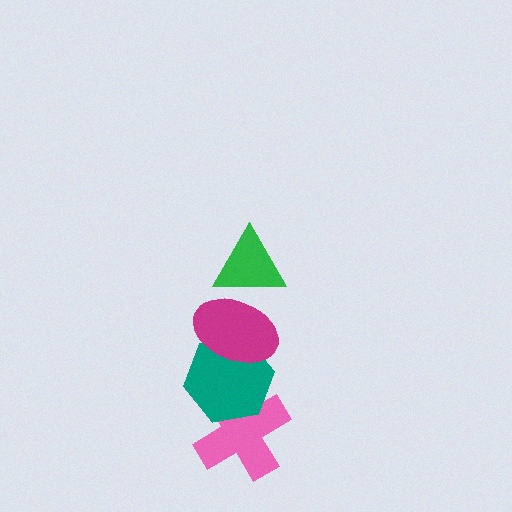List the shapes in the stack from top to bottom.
From top to bottom: the green triangle, the magenta ellipse, the teal hexagon, the pink cross.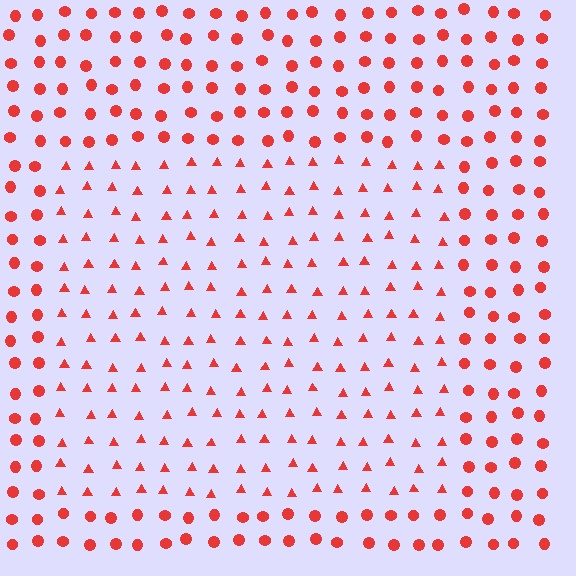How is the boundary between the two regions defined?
The boundary is defined by a change in element shape: triangles inside vs. circles outside. All elements share the same color and spacing.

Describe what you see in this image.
The image is filled with small red elements arranged in a uniform grid. A rectangle-shaped region contains triangles, while the surrounding area contains circles. The boundary is defined purely by the change in element shape.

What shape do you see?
I see a rectangle.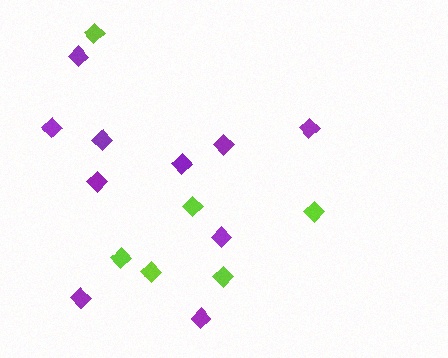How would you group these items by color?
There are 2 groups: one group of lime diamonds (6) and one group of purple diamonds (10).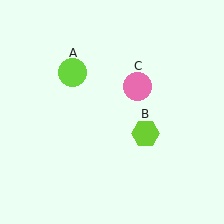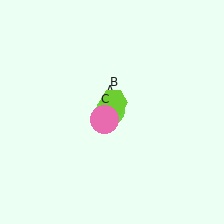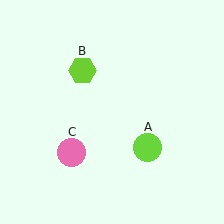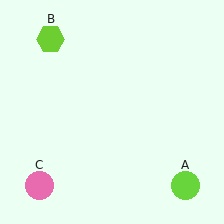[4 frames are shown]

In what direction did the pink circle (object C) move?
The pink circle (object C) moved down and to the left.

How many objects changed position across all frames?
3 objects changed position: lime circle (object A), lime hexagon (object B), pink circle (object C).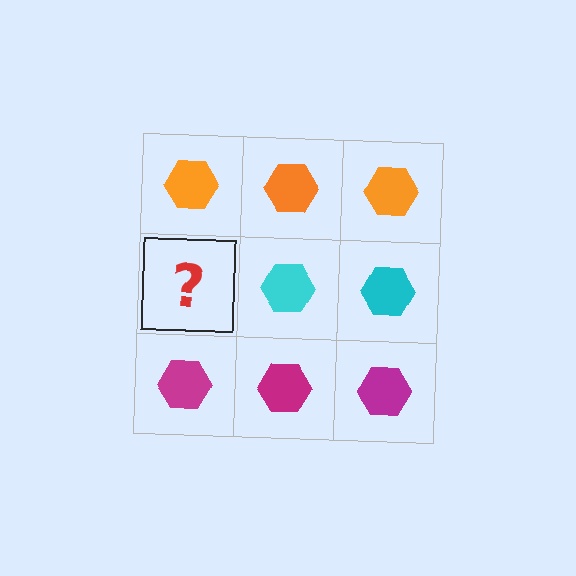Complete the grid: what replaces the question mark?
The question mark should be replaced with a cyan hexagon.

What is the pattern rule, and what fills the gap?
The rule is that each row has a consistent color. The gap should be filled with a cyan hexagon.